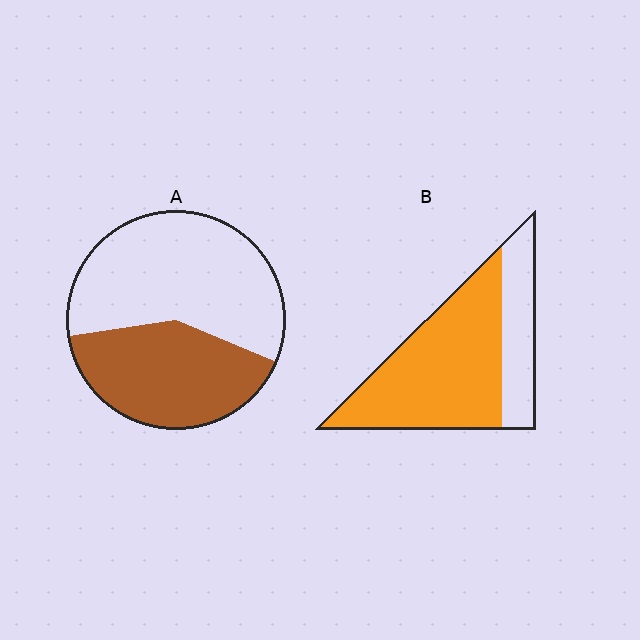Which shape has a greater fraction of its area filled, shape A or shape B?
Shape B.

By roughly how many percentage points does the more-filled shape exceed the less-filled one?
By roughly 30 percentage points (B over A).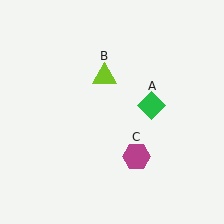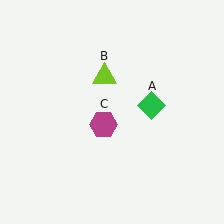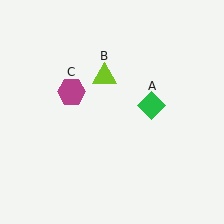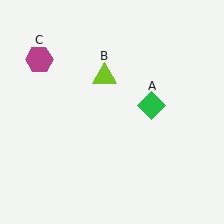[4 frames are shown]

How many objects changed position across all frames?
1 object changed position: magenta hexagon (object C).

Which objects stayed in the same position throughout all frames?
Green diamond (object A) and lime triangle (object B) remained stationary.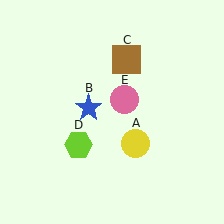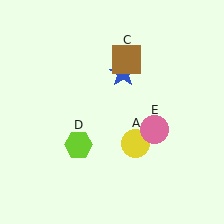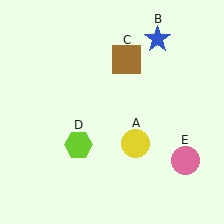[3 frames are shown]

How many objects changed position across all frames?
2 objects changed position: blue star (object B), pink circle (object E).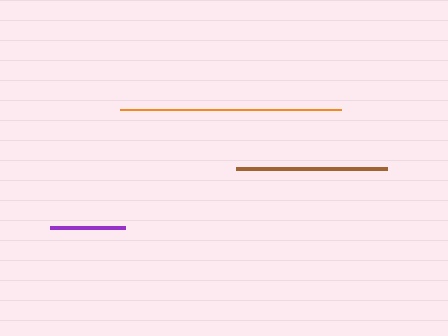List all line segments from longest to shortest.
From longest to shortest: orange, brown, purple.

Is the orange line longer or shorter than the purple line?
The orange line is longer than the purple line.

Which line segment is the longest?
The orange line is the longest at approximately 221 pixels.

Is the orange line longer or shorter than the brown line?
The orange line is longer than the brown line.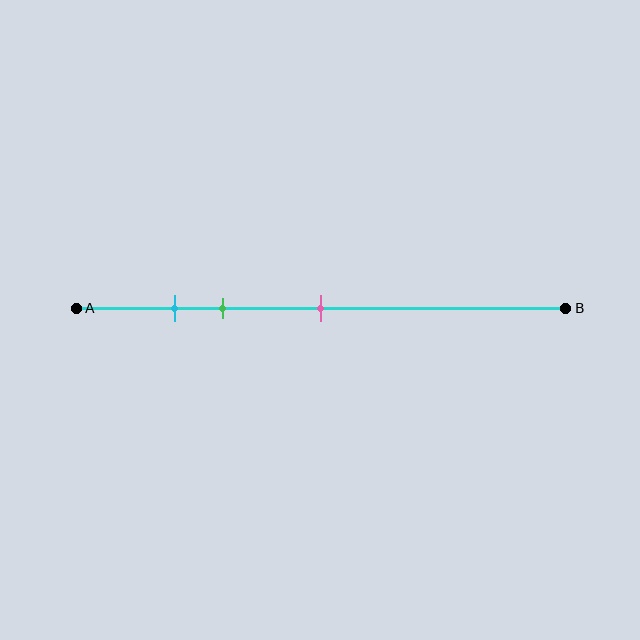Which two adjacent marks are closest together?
The cyan and green marks are the closest adjacent pair.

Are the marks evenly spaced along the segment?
No, the marks are not evenly spaced.